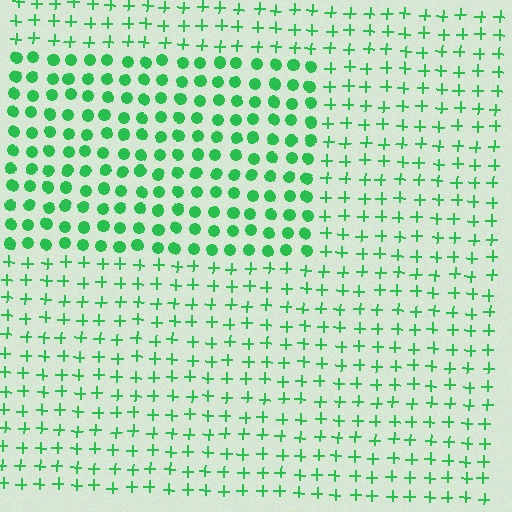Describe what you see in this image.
The image is filled with small green elements arranged in a uniform grid. A rectangle-shaped region contains circles, while the surrounding area contains plus signs. The boundary is defined purely by the change in element shape.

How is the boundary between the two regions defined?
The boundary is defined by a change in element shape: circles inside vs. plus signs outside. All elements share the same color and spacing.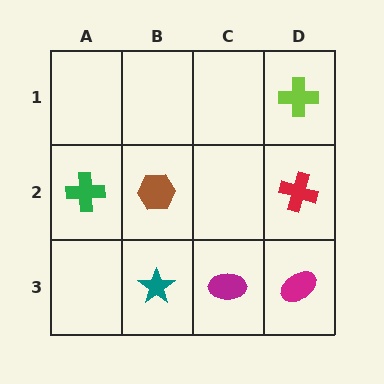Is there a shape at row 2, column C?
No, that cell is empty.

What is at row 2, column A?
A green cross.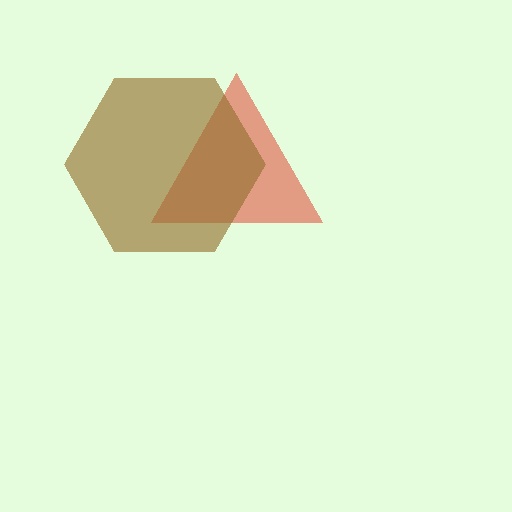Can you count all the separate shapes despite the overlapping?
Yes, there are 2 separate shapes.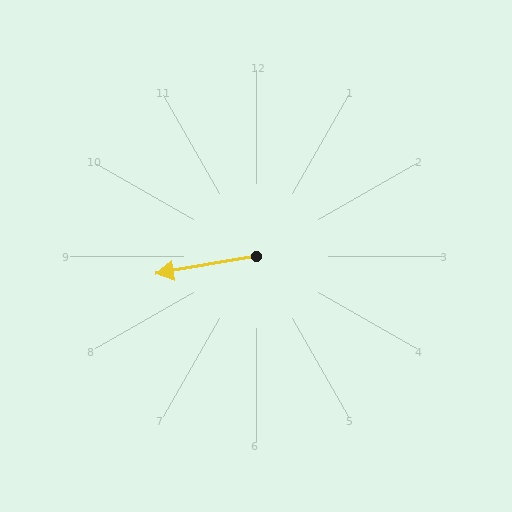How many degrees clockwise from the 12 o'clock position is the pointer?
Approximately 260 degrees.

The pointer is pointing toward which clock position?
Roughly 9 o'clock.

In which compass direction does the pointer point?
West.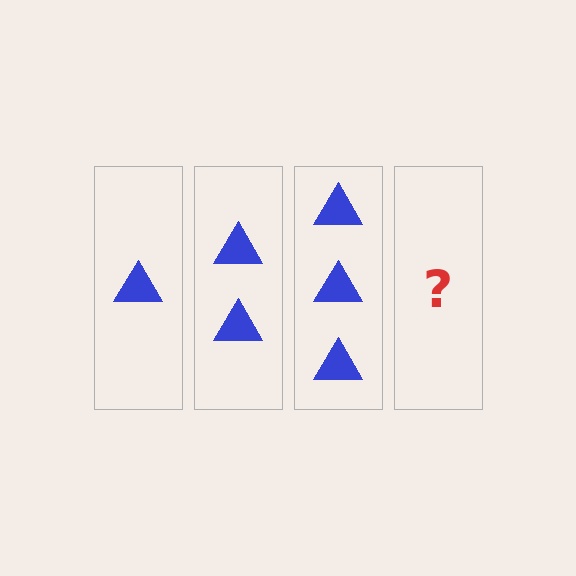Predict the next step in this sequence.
The next step is 4 triangles.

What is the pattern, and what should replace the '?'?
The pattern is that each step adds one more triangle. The '?' should be 4 triangles.